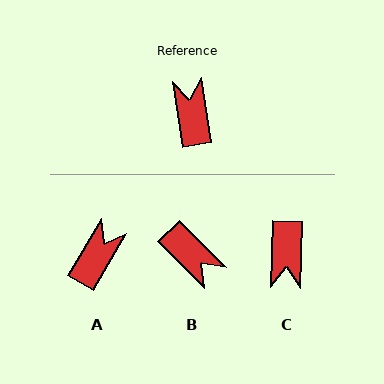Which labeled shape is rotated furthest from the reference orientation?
C, about 170 degrees away.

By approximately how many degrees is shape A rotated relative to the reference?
Approximately 39 degrees clockwise.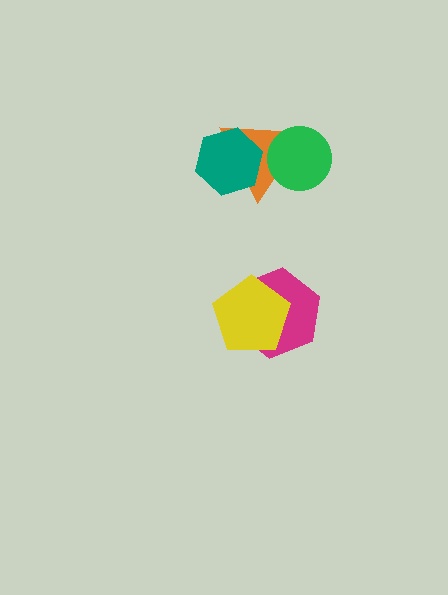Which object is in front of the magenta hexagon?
The yellow pentagon is in front of the magenta hexagon.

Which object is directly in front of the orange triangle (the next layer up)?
The green circle is directly in front of the orange triangle.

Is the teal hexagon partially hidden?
No, no other shape covers it.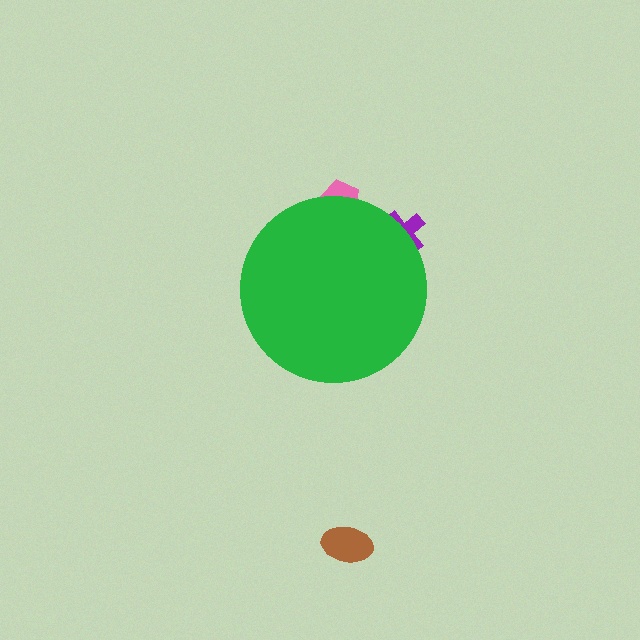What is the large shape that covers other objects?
A green circle.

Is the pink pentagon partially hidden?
Yes, the pink pentagon is partially hidden behind the green circle.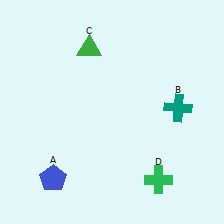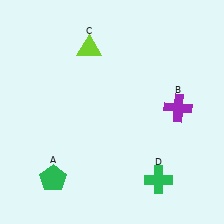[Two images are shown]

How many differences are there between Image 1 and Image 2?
There are 3 differences between the two images.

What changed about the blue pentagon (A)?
In Image 1, A is blue. In Image 2, it changed to green.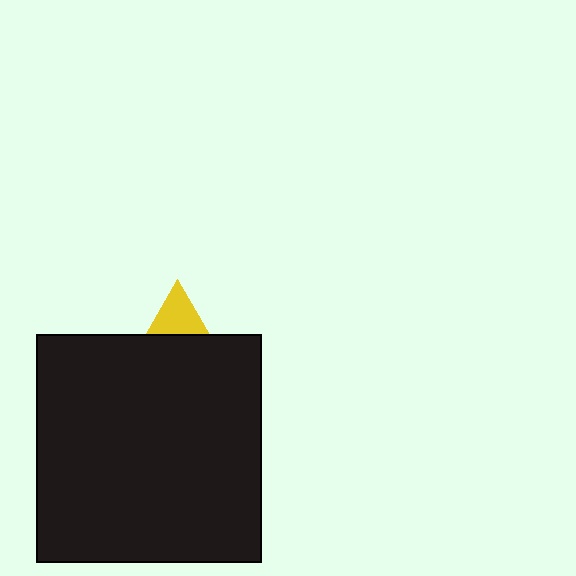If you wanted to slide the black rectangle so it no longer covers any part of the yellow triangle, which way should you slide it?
Slide it down — that is the most direct way to separate the two shapes.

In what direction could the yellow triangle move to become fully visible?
The yellow triangle could move up. That would shift it out from behind the black rectangle entirely.